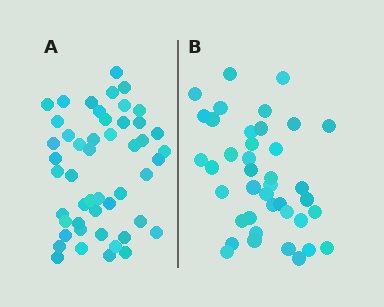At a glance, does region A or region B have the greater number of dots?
Region A (the left region) has more dots.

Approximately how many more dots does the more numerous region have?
Region A has roughly 8 or so more dots than region B.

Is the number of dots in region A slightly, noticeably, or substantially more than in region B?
Region A has only slightly more — the two regions are fairly close. The ratio is roughly 1.2 to 1.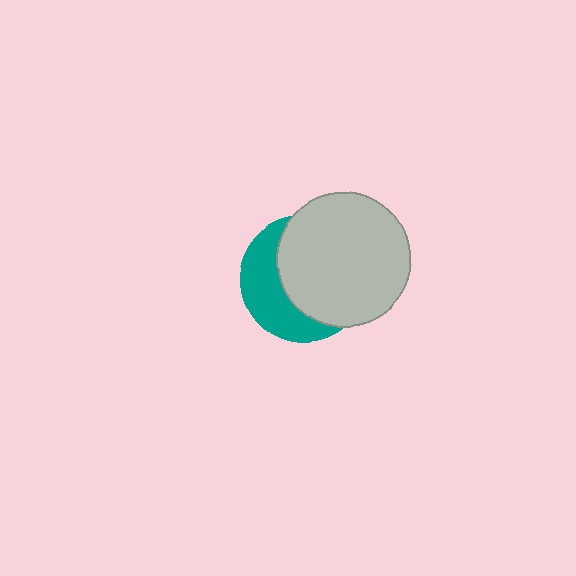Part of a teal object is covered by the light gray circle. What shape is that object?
It is a circle.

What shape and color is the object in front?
The object in front is a light gray circle.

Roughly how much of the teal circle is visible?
A small part of it is visible (roughly 39%).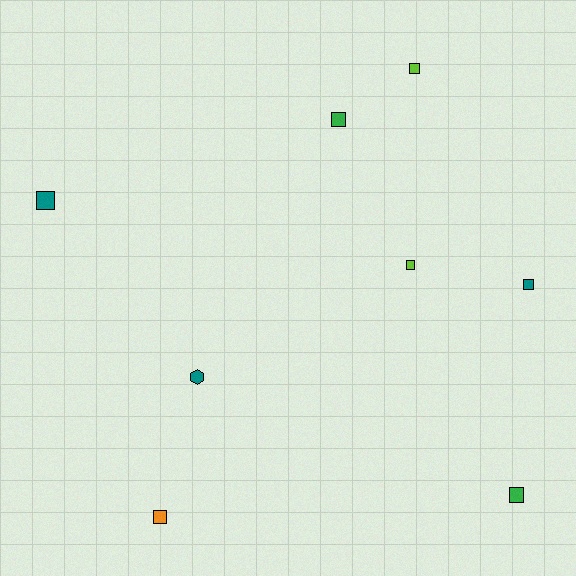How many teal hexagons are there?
There is 1 teal hexagon.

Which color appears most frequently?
Teal, with 3 objects.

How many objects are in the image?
There are 8 objects.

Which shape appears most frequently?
Square, with 7 objects.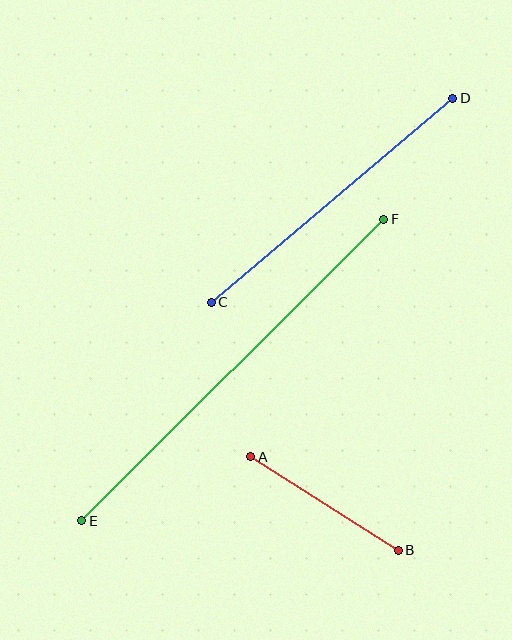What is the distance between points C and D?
The distance is approximately 316 pixels.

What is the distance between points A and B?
The distance is approximately 175 pixels.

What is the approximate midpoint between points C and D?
The midpoint is at approximately (332, 200) pixels.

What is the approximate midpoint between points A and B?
The midpoint is at approximately (324, 504) pixels.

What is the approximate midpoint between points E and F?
The midpoint is at approximately (233, 370) pixels.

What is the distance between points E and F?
The distance is approximately 427 pixels.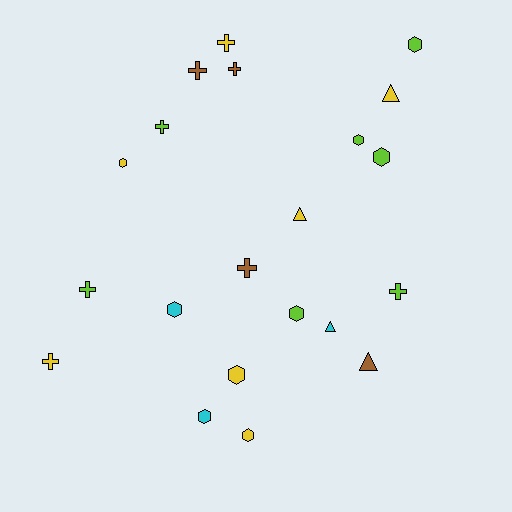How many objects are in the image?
There are 21 objects.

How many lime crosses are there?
There are 3 lime crosses.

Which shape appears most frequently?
Hexagon, with 9 objects.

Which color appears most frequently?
Yellow, with 7 objects.